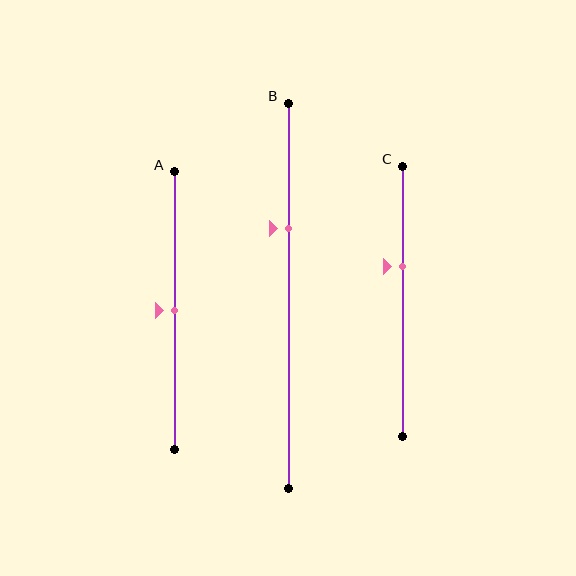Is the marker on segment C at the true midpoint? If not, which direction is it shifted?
No, the marker on segment C is shifted upward by about 13% of the segment length.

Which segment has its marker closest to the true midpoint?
Segment A has its marker closest to the true midpoint.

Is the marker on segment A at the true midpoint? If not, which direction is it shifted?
Yes, the marker on segment A is at the true midpoint.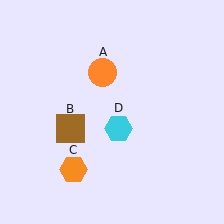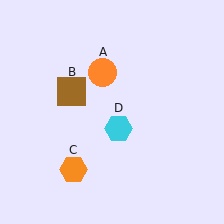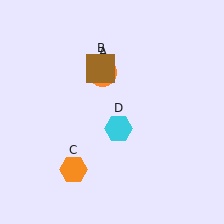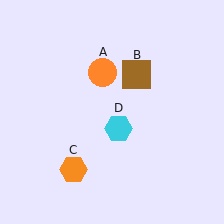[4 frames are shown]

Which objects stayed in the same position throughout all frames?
Orange circle (object A) and orange hexagon (object C) and cyan hexagon (object D) remained stationary.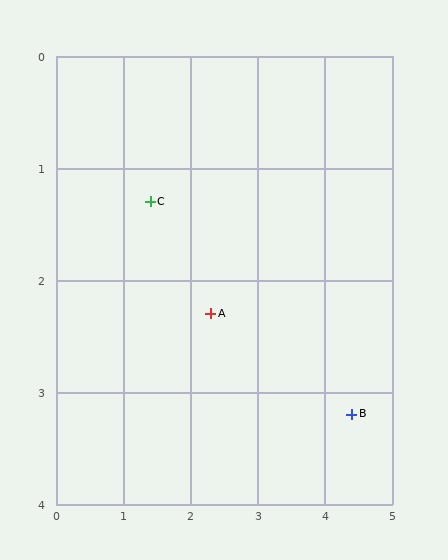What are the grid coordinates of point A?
Point A is at approximately (2.3, 2.3).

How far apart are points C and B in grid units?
Points C and B are about 3.6 grid units apart.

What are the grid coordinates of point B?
Point B is at approximately (4.4, 3.2).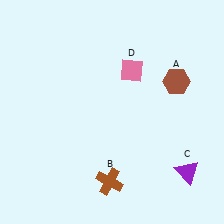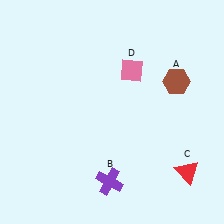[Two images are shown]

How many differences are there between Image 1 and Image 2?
There are 2 differences between the two images.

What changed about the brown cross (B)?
In Image 1, B is brown. In Image 2, it changed to purple.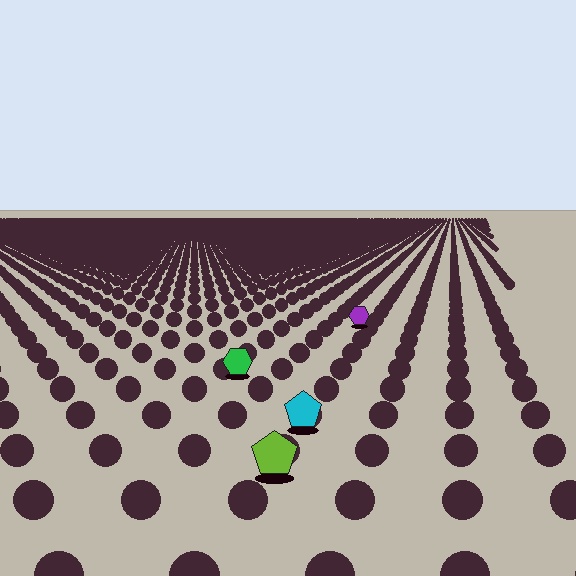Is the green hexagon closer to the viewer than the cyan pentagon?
No. The cyan pentagon is closer — you can tell from the texture gradient: the ground texture is coarser near it.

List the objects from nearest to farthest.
From nearest to farthest: the lime pentagon, the cyan pentagon, the green hexagon, the purple hexagon.